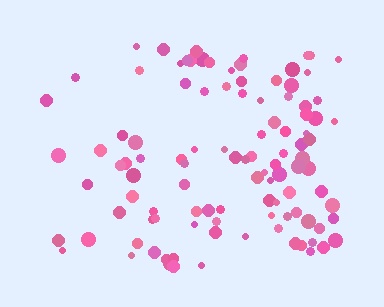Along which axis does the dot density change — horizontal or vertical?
Horizontal.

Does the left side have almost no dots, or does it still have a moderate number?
Still a moderate number, just noticeably fewer than the right.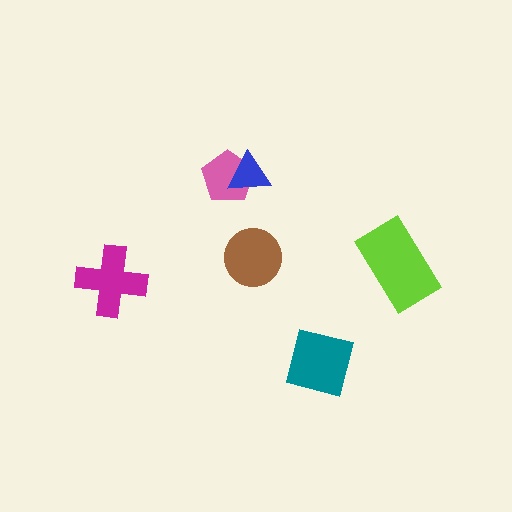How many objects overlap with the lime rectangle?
0 objects overlap with the lime rectangle.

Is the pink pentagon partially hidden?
Yes, it is partially covered by another shape.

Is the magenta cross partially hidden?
No, no other shape covers it.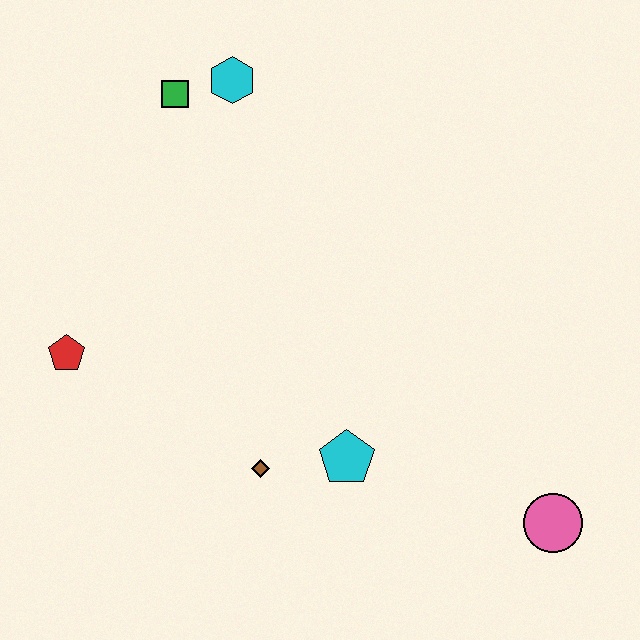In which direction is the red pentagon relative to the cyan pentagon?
The red pentagon is to the left of the cyan pentagon.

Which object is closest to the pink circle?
The cyan pentagon is closest to the pink circle.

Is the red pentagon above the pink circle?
Yes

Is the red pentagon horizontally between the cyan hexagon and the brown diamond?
No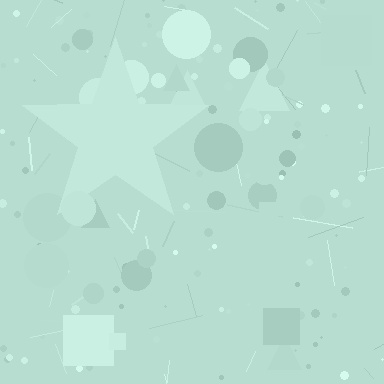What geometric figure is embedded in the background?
A star is embedded in the background.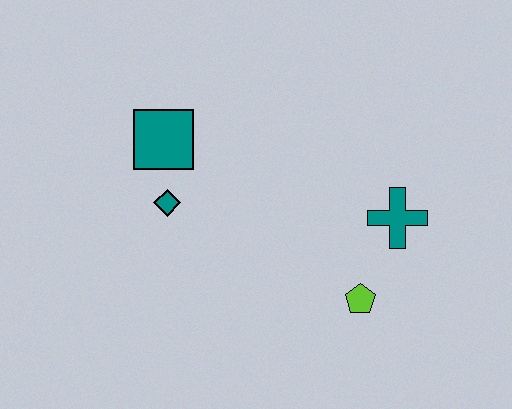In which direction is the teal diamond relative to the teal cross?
The teal diamond is to the left of the teal cross.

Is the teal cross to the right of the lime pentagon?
Yes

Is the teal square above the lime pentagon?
Yes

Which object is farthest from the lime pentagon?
The teal square is farthest from the lime pentagon.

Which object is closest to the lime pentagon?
The teal cross is closest to the lime pentagon.